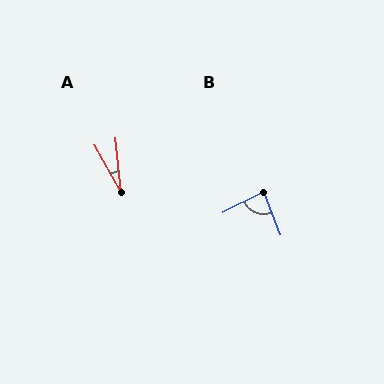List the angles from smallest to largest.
A (23°), B (84°).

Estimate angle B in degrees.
Approximately 84 degrees.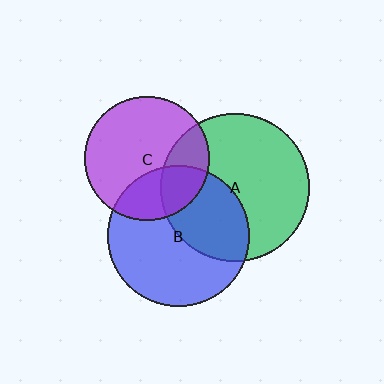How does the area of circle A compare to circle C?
Approximately 1.4 times.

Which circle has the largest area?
Circle A (green).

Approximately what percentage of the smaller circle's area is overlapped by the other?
Approximately 30%.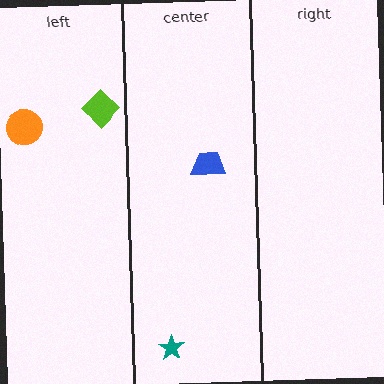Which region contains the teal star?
The center region.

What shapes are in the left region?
The lime diamond, the orange circle.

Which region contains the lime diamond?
The left region.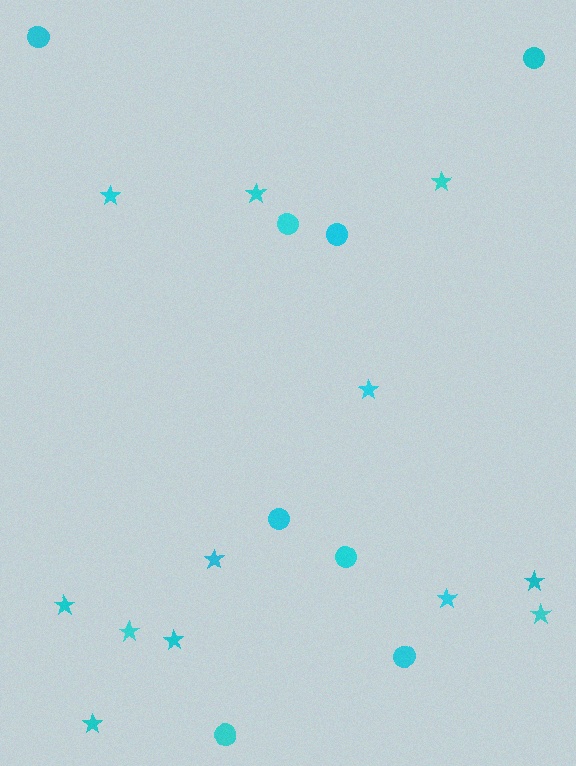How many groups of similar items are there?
There are 2 groups: one group of stars (12) and one group of circles (8).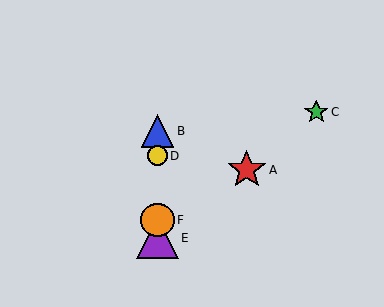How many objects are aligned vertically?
4 objects (B, D, E, F) are aligned vertically.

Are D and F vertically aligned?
Yes, both are at x≈157.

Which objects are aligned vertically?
Objects B, D, E, F are aligned vertically.